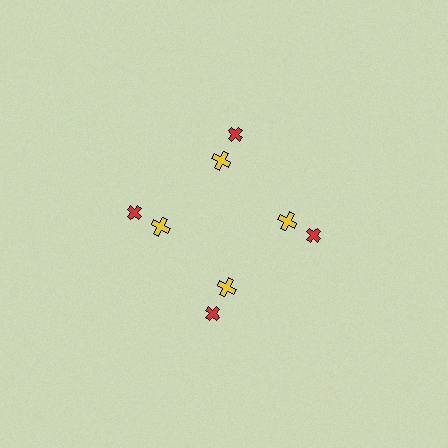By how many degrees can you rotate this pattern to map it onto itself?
The pattern maps onto itself every 90 degrees of rotation.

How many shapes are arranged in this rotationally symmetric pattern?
There are 8 shapes, arranged in 4 groups of 2.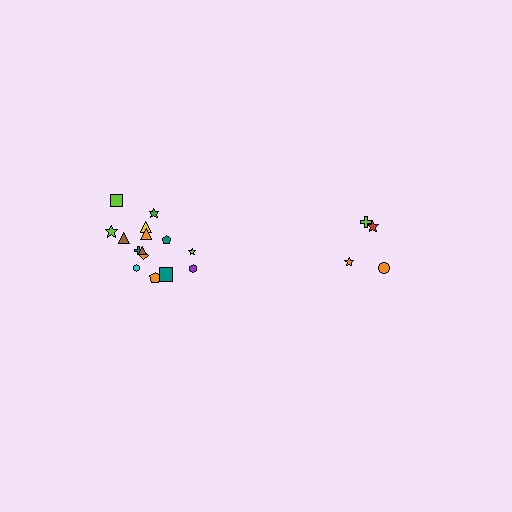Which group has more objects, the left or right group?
The left group.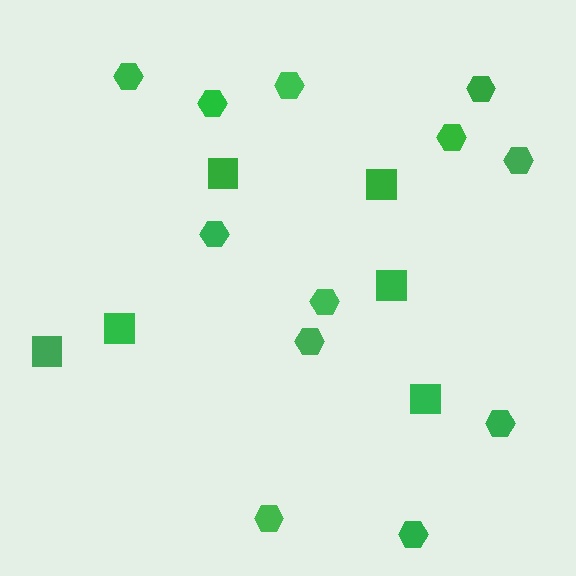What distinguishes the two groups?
There are 2 groups: one group of squares (6) and one group of hexagons (12).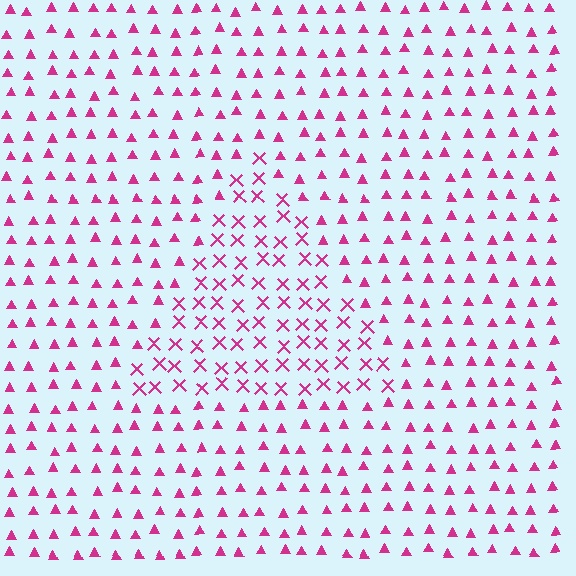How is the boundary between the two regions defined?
The boundary is defined by a change in element shape: X marks inside vs. triangles outside. All elements share the same color and spacing.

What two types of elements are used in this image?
The image uses X marks inside the triangle region and triangles outside it.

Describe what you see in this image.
The image is filled with small magenta elements arranged in a uniform grid. A triangle-shaped region contains X marks, while the surrounding area contains triangles. The boundary is defined purely by the change in element shape.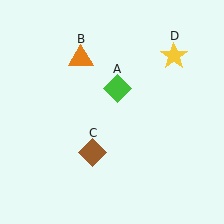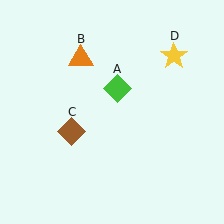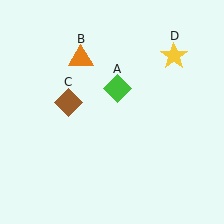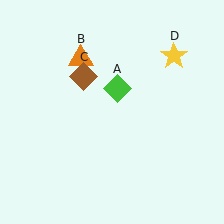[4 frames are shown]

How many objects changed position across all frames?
1 object changed position: brown diamond (object C).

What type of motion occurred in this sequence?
The brown diamond (object C) rotated clockwise around the center of the scene.